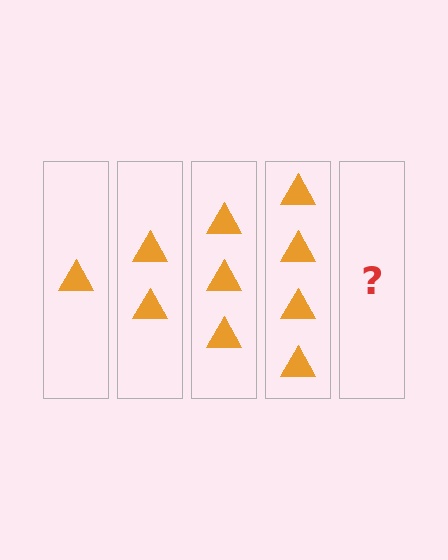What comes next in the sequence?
The next element should be 5 triangles.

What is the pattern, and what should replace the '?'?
The pattern is that each step adds one more triangle. The '?' should be 5 triangles.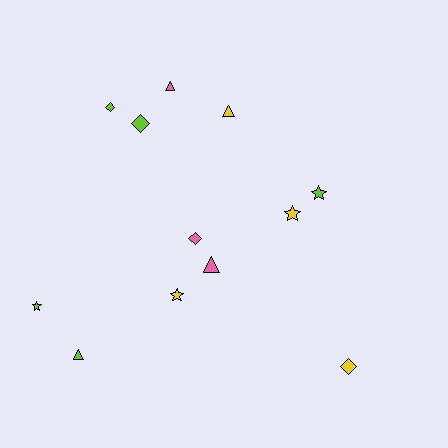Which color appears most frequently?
Lime, with 5 objects.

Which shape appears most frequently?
Diamond, with 4 objects.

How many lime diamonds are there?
There are 2 lime diamonds.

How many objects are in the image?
There are 12 objects.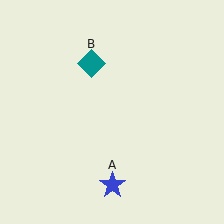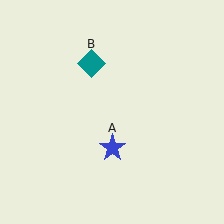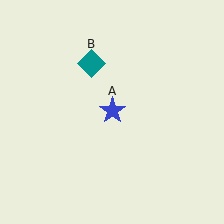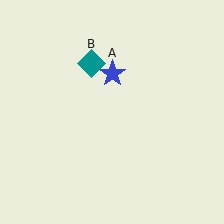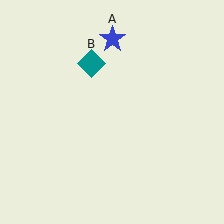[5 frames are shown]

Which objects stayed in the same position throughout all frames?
Teal diamond (object B) remained stationary.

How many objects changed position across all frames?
1 object changed position: blue star (object A).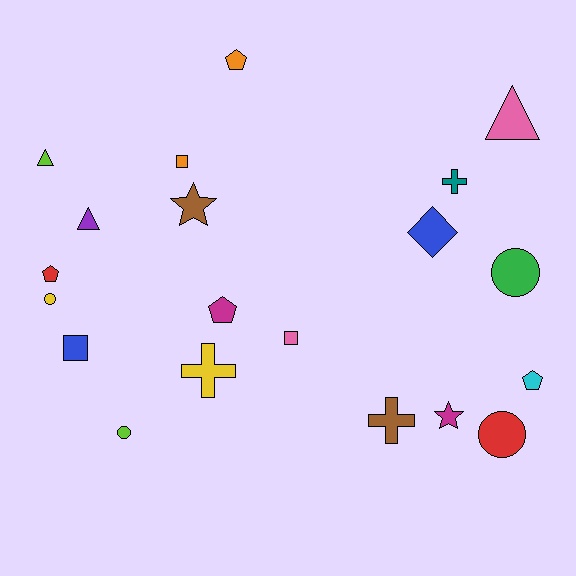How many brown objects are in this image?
There are 2 brown objects.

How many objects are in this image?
There are 20 objects.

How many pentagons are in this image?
There are 4 pentagons.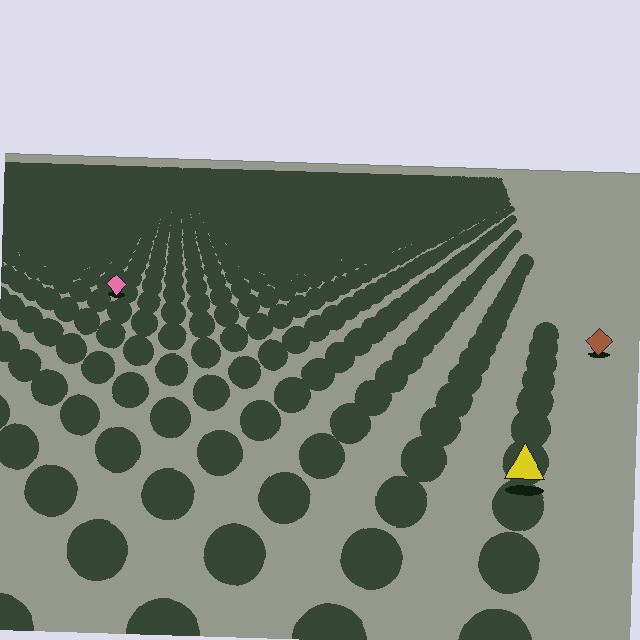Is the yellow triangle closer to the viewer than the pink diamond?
Yes. The yellow triangle is closer — you can tell from the texture gradient: the ground texture is coarser near it.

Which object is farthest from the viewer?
The pink diamond is farthest from the viewer. It appears smaller and the ground texture around it is denser.